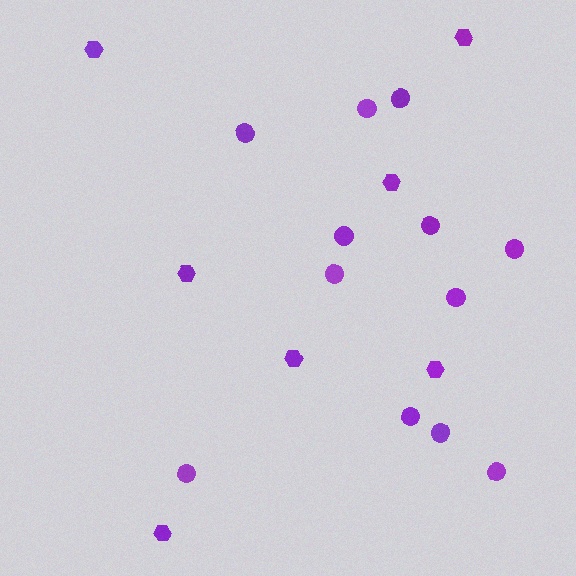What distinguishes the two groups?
There are 2 groups: one group of circles (12) and one group of hexagons (7).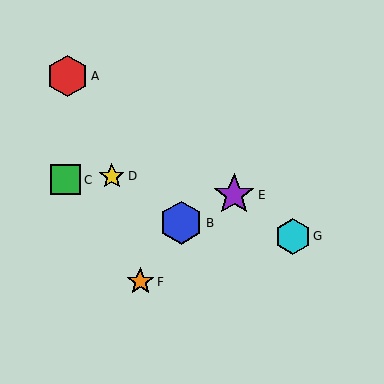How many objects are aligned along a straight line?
3 objects (A, E, G) are aligned along a straight line.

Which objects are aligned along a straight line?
Objects A, E, G are aligned along a straight line.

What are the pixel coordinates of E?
Object E is at (234, 195).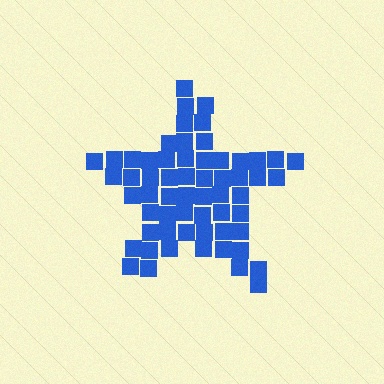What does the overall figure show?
The overall figure shows a star.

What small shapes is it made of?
It is made of small squares.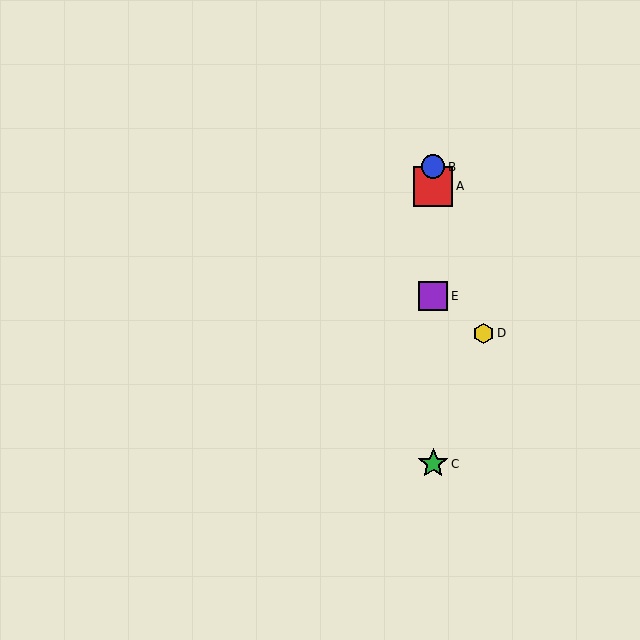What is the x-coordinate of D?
Object D is at x≈484.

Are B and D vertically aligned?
No, B is at x≈433 and D is at x≈484.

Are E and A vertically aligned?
Yes, both are at x≈433.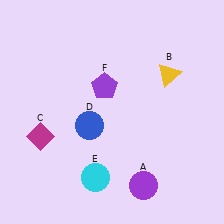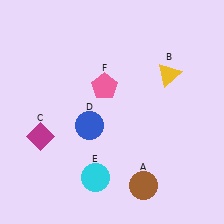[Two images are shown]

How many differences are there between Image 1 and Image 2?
There are 2 differences between the two images.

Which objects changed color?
A changed from purple to brown. F changed from purple to pink.